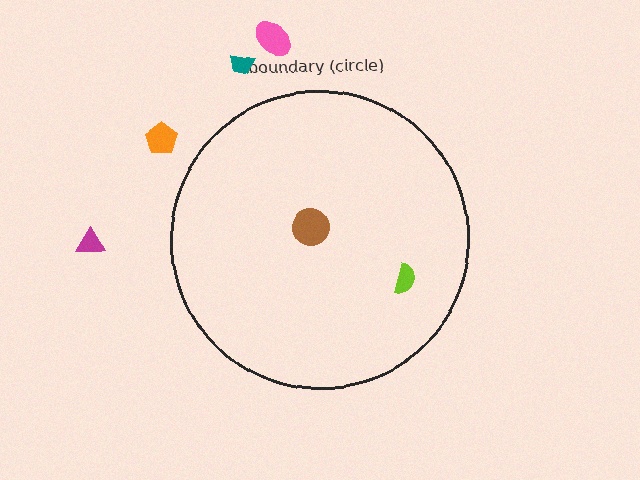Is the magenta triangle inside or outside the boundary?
Outside.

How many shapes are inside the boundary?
2 inside, 4 outside.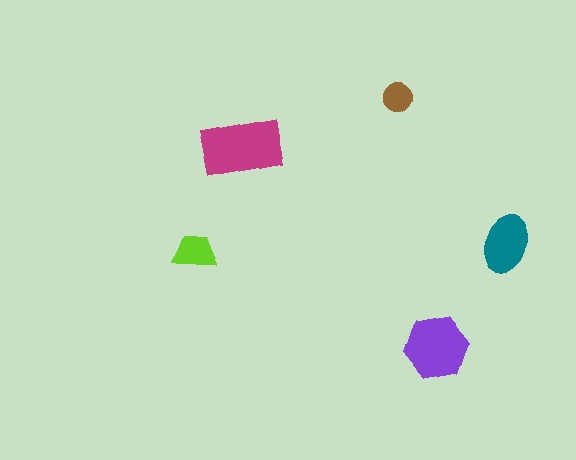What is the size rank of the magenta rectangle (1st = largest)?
1st.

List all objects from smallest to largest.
The brown circle, the lime trapezoid, the teal ellipse, the purple hexagon, the magenta rectangle.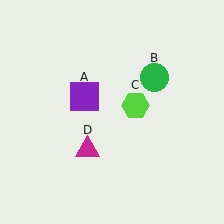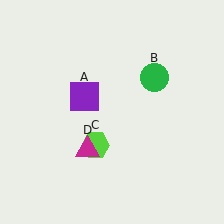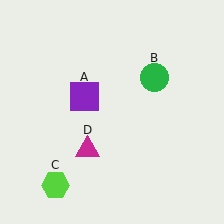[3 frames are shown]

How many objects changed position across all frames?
1 object changed position: lime hexagon (object C).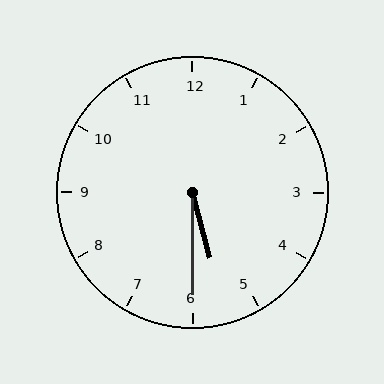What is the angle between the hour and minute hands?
Approximately 15 degrees.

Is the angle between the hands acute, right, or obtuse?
It is acute.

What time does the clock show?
5:30.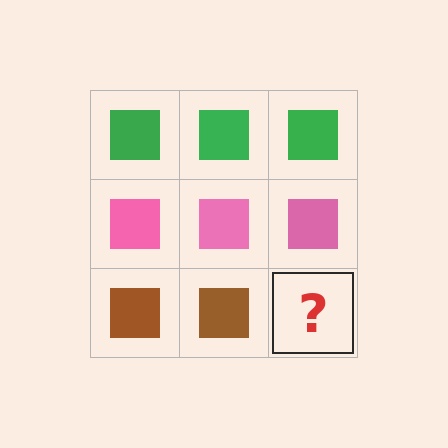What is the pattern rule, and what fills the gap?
The rule is that each row has a consistent color. The gap should be filled with a brown square.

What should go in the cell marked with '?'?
The missing cell should contain a brown square.